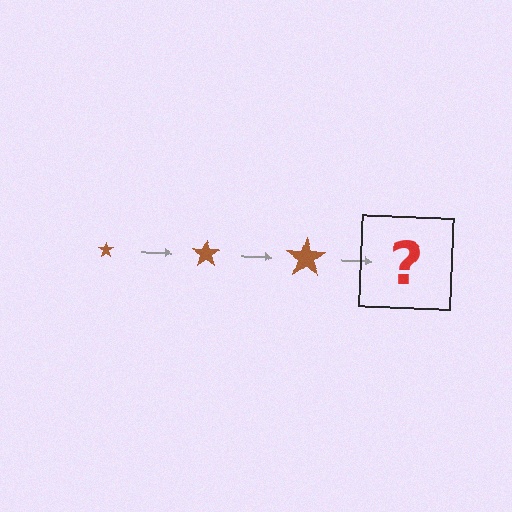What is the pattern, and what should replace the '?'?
The pattern is that the star gets progressively larger each step. The '?' should be a brown star, larger than the previous one.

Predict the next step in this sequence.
The next step is a brown star, larger than the previous one.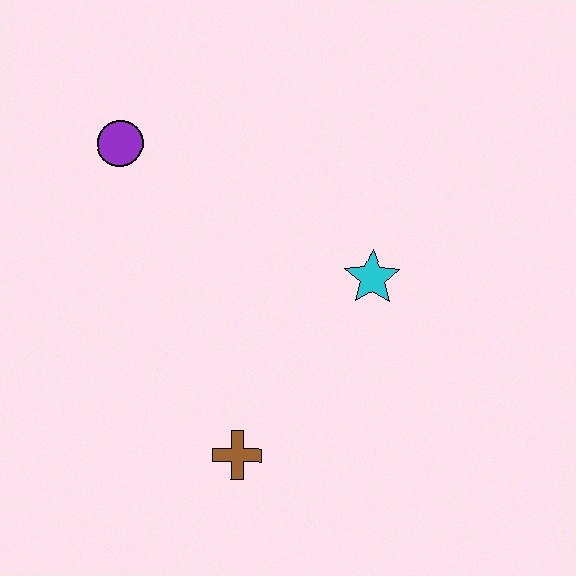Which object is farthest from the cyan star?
The purple circle is farthest from the cyan star.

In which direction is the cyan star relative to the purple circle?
The cyan star is to the right of the purple circle.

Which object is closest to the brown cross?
The cyan star is closest to the brown cross.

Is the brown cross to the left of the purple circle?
No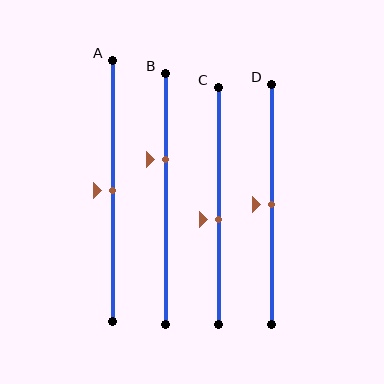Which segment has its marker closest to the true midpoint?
Segment A has its marker closest to the true midpoint.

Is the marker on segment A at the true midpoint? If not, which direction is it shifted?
Yes, the marker on segment A is at the true midpoint.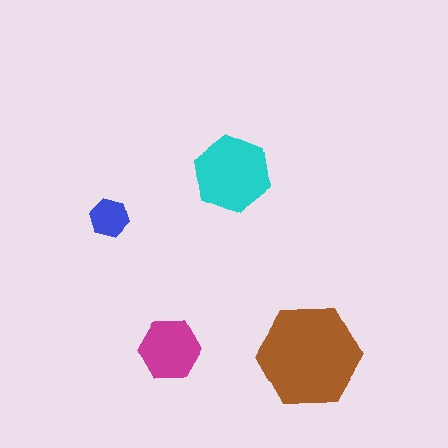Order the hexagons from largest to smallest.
the brown one, the cyan one, the magenta one, the blue one.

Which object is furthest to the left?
The blue hexagon is leftmost.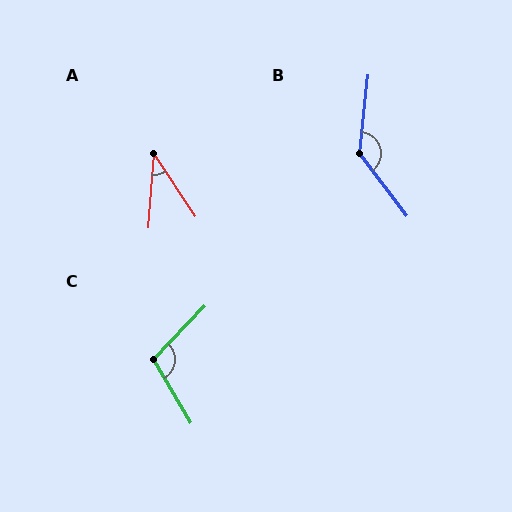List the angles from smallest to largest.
A (37°), C (106°), B (136°).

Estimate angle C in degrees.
Approximately 106 degrees.